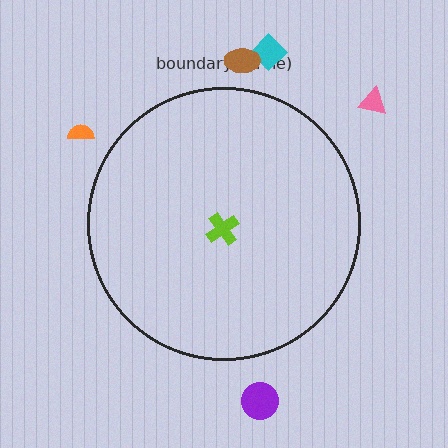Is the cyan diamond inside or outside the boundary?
Outside.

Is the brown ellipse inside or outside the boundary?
Outside.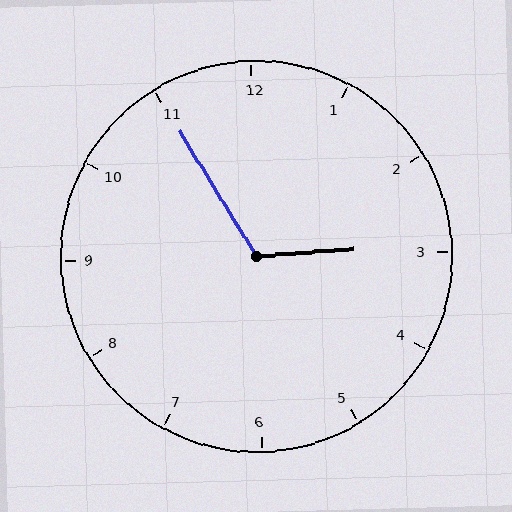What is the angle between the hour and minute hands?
Approximately 118 degrees.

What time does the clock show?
2:55.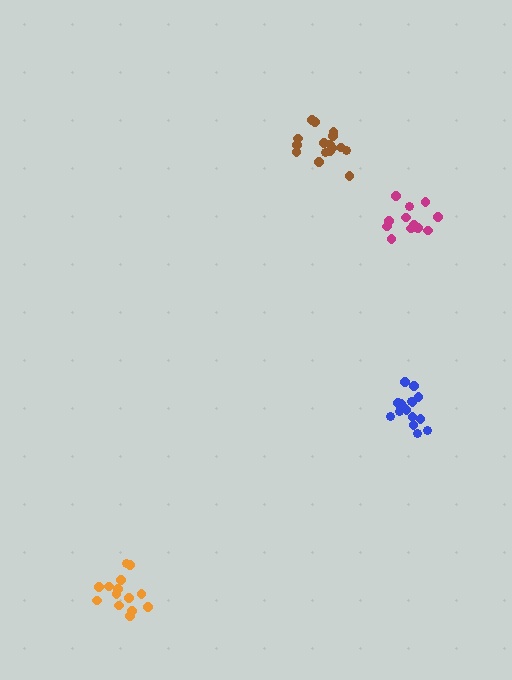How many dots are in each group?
Group 1: 16 dots, Group 2: 14 dots, Group 3: 16 dots, Group 4: 13 dots (59 total).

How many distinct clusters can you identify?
There are 4 distinct clusters.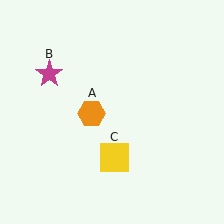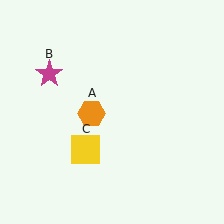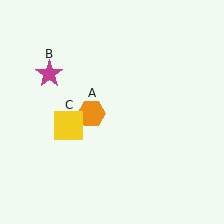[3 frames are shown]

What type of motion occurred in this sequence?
The yellow square (object C) rotated clockwise around the center of the scene.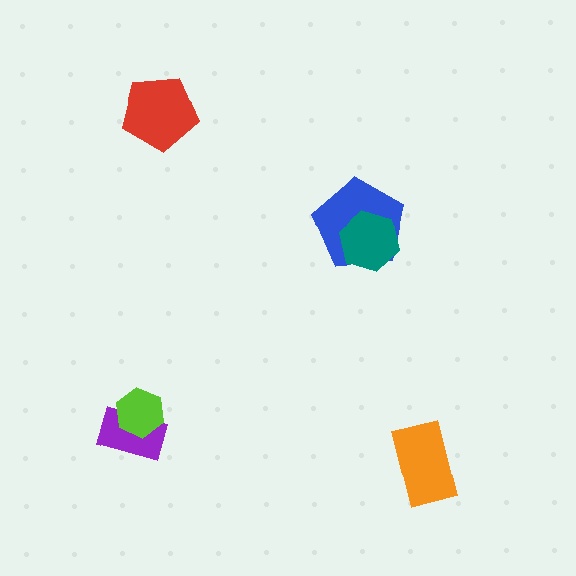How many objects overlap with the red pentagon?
0 objects overlap with the red pentagon.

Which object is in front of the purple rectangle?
The lime hexagon is in front of the purple rectangle.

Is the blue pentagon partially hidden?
Yes, it is partially covered by another shape.